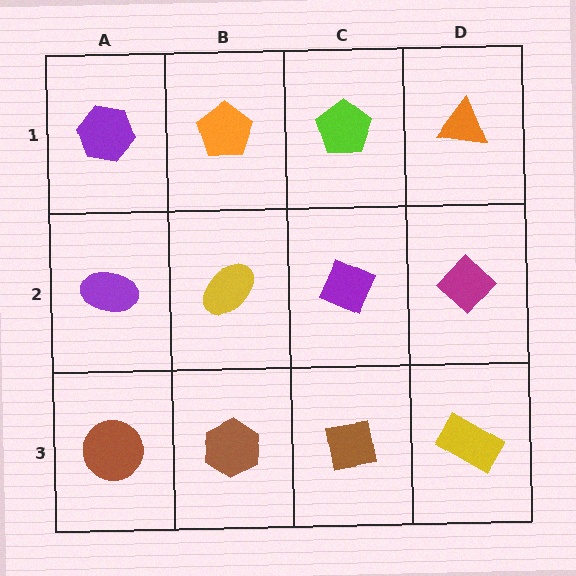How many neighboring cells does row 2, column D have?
3.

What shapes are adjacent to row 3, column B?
A yellow ellipse (row 2, column B), a brown circle (row 3, column A), a brown square (row 3, column C).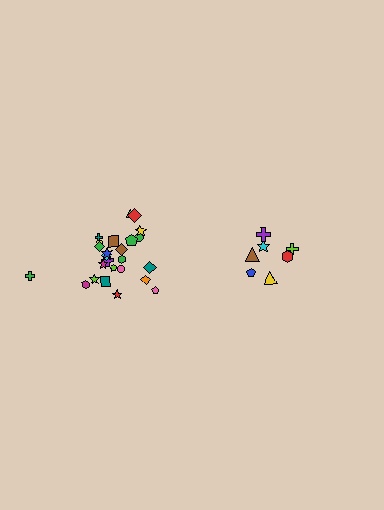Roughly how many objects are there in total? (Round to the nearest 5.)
Roughly 30 objects in total.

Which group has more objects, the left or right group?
The left group.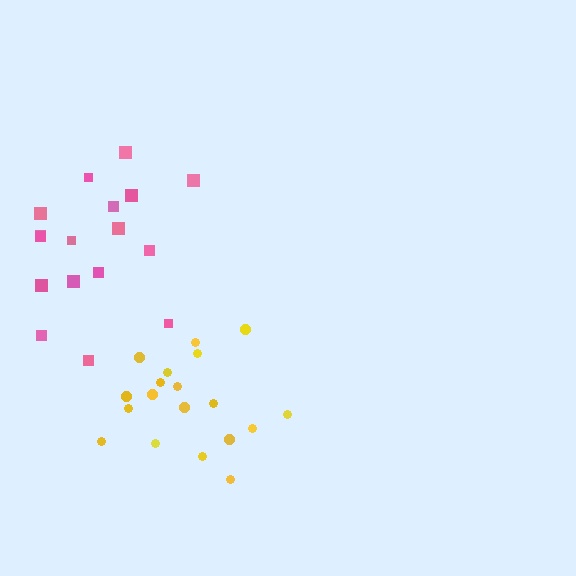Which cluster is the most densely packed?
Yellow.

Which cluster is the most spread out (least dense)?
Pink.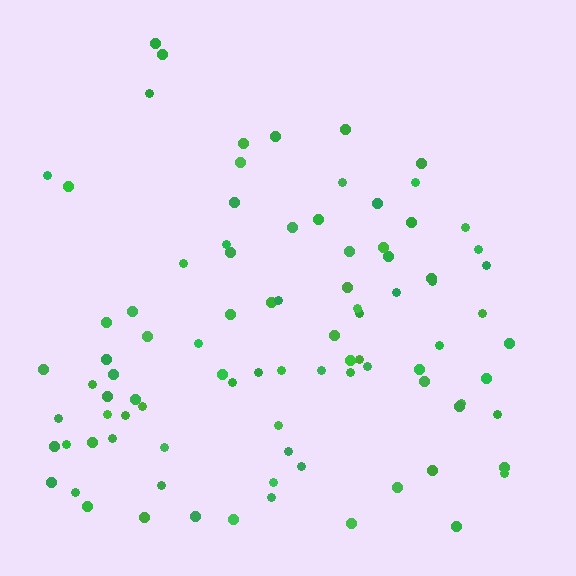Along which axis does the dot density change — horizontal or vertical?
Vertical.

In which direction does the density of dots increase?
From top to bottom, with the bottom side densest.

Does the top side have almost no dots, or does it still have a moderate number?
Still a moderate number, just noticeably fewer than the bottom.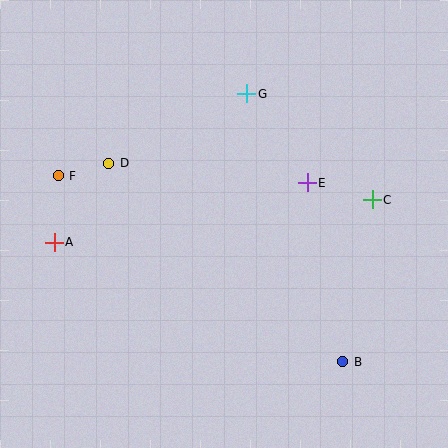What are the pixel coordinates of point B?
Point B is at (343, 362).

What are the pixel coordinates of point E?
Point E is at (307, 183).